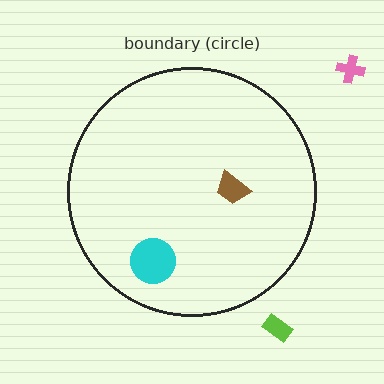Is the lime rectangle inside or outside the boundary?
Outside.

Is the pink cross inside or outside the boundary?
Outside.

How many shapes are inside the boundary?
2 inside, 2 outside.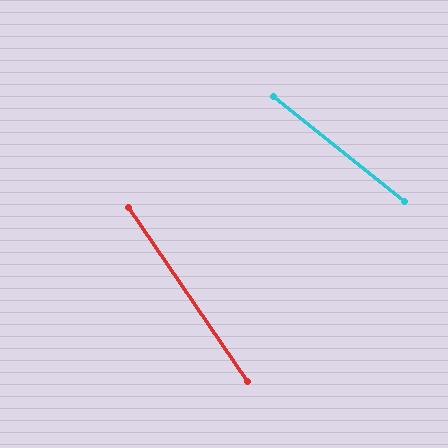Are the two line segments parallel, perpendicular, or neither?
Neither parallel nor perpendicular — they differ by about 17°.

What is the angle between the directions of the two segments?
Approximately 17 degrees.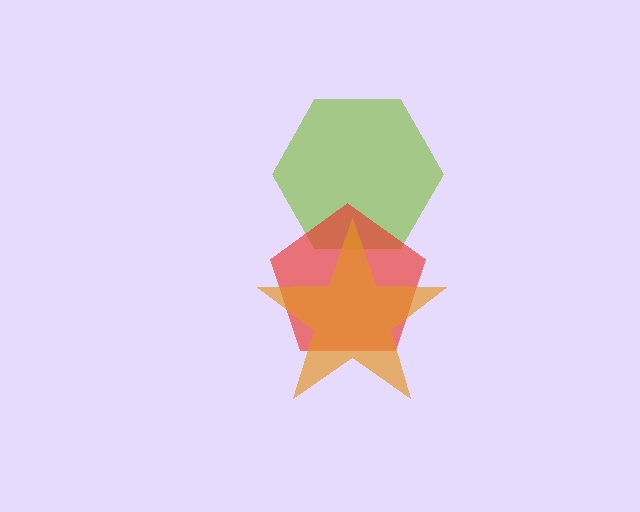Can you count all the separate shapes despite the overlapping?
Yes, there are 3 separate shapes.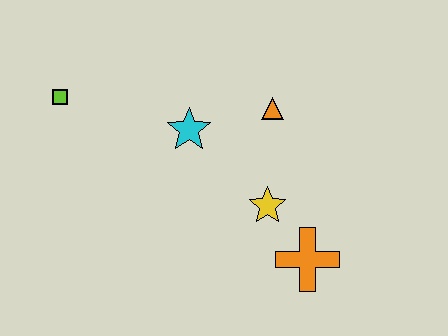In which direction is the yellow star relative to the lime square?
The yellow star is to the right of the lime square.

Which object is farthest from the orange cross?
The lime square is farthest from the orange cross.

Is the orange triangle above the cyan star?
Yes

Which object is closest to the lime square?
The cyan star is closest to the lime square.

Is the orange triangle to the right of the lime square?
Yes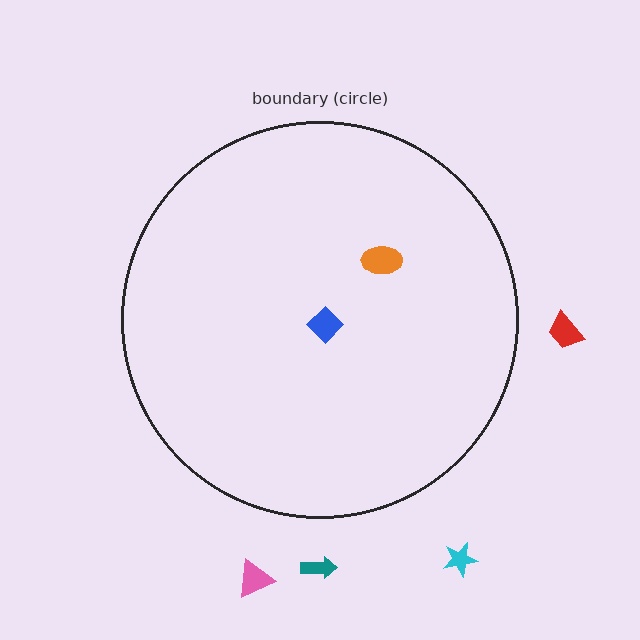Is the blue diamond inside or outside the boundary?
Inside.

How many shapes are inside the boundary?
2 inside, 4 outside.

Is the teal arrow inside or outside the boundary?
Outside.